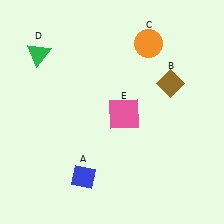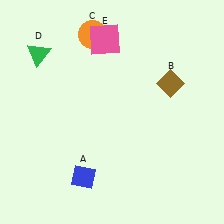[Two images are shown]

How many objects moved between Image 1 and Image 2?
2 objects moved between the two images.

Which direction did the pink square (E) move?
The pink square (E) moved up.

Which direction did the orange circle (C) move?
The orange circle (C) moved left.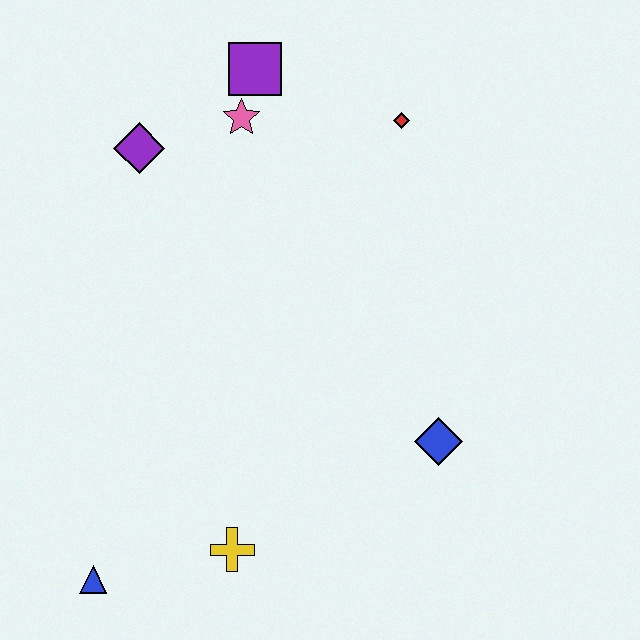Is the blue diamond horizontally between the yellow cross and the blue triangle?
No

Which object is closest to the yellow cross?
The blue triangle is closest to the yellow cross.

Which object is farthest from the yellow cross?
The purple square is farthest from the yellow cross.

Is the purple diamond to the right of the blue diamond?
No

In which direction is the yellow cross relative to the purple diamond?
The yellow cross is below the purple diamond.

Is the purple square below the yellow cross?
No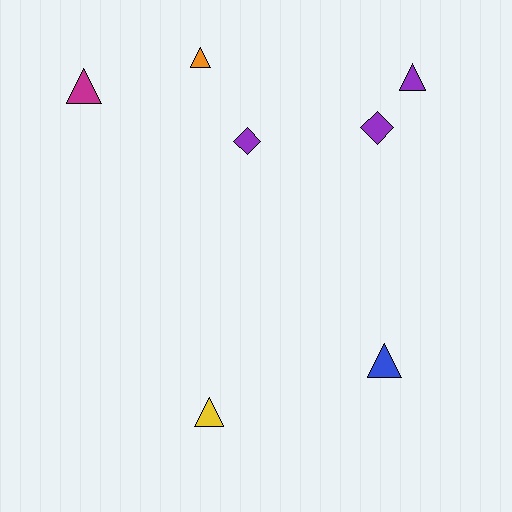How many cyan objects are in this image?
There are no cyan objects.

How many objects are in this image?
There are 7 objects.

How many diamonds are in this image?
There are 2 diamonds.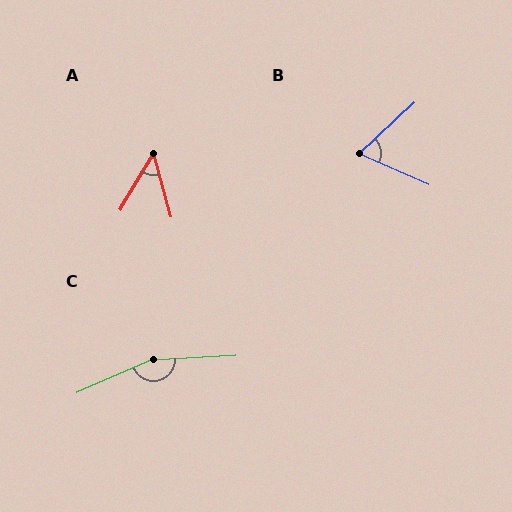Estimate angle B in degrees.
Approximately 66 degrees.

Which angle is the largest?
C, at approximately 159 degrees.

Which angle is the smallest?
A, at approximately 46 degrees.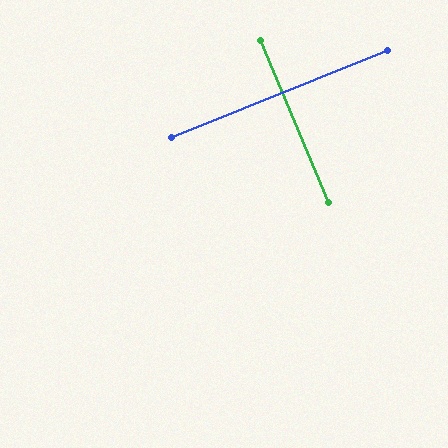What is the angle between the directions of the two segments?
Approximately 89 degrees.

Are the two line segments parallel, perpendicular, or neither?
Perpendicular — they meet at approximately 89°.